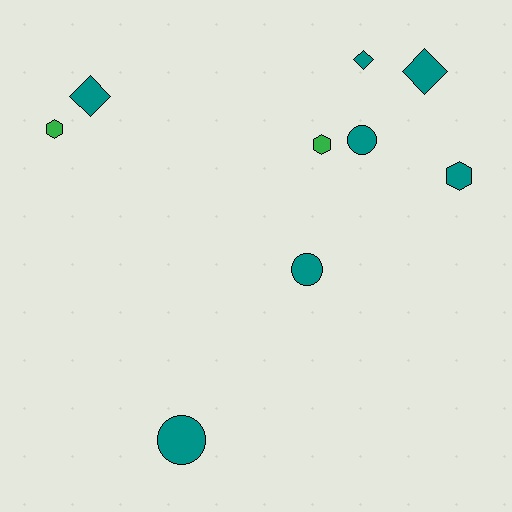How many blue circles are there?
There are no blue circles.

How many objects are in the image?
There are 9 objects.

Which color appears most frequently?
Teal, with 7 objects.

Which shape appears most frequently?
Hexagon, with 3 objects.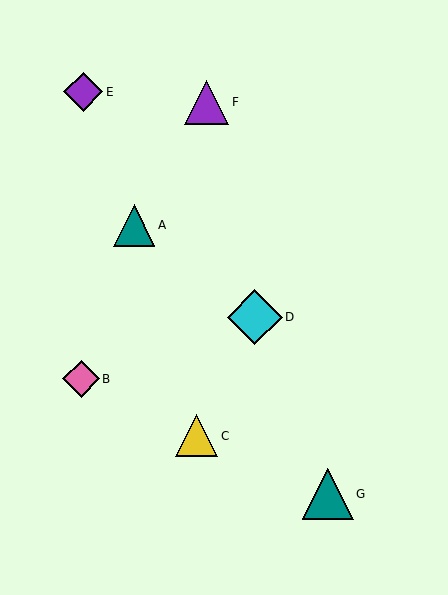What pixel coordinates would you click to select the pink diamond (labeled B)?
Click at (81, 379) to select the pink diamond B.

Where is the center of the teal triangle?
The center of the teal triangle is at (328, 494).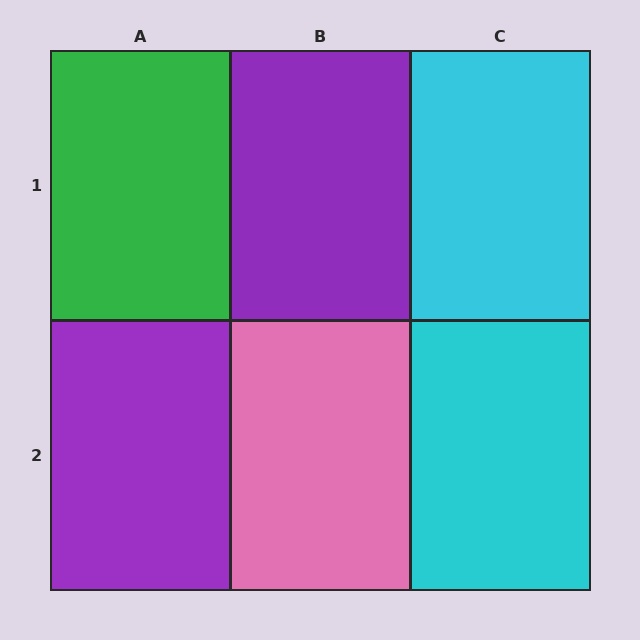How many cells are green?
1 cell is green.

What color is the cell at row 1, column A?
Green.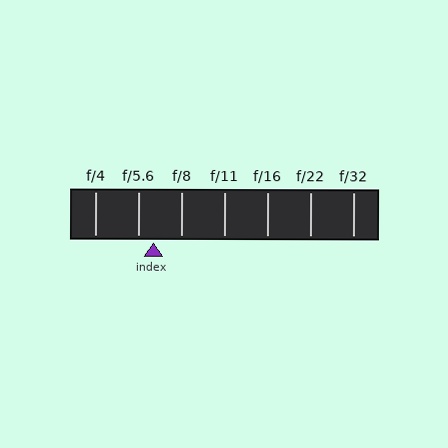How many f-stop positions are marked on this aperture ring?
There are 7 f-stop positions marked.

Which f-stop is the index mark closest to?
The index mark is closest to f/5.6.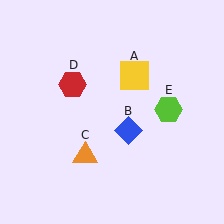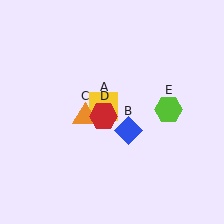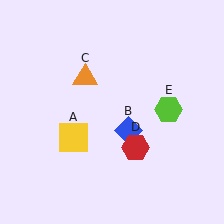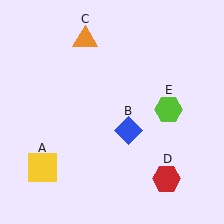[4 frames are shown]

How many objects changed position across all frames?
3 objects changed position: yellow square (object A), orange triangle (object C), red hexagon (object D).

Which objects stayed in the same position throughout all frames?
Blue diamond (object B) and lime hexagon (object E) remained stationary.